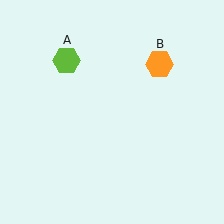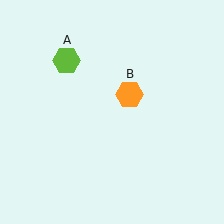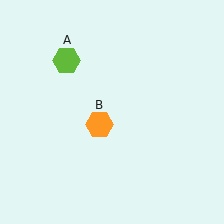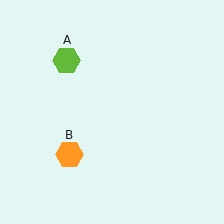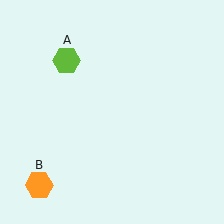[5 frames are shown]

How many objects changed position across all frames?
1 object changed position: orange hexagon (object B).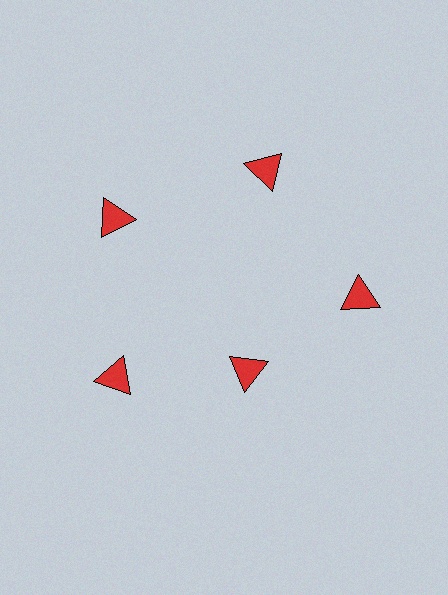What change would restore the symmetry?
The symmetry would be restored by moving it outward, back onto the ring so that all 5 triangles sit at equal angles and equal distance from the center.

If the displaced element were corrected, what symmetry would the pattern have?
It would have 5-fold rotational symmetry — the pattern would map onto itself every 72 degrees.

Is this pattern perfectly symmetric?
No. The 5 red triangles are arranged in a ring, but one element near the 5 o'clock position is pulled inward toward the center, breaking the 5-fold rotational symmetry.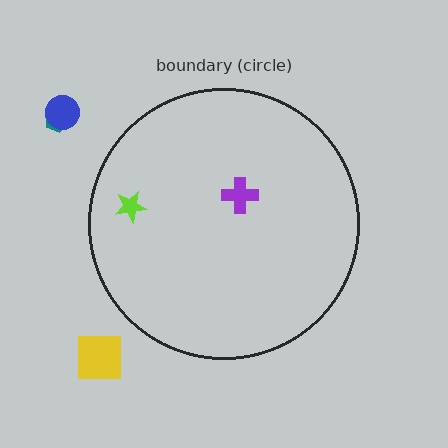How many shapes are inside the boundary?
2 inside, 3 outside.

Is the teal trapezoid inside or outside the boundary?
Outside.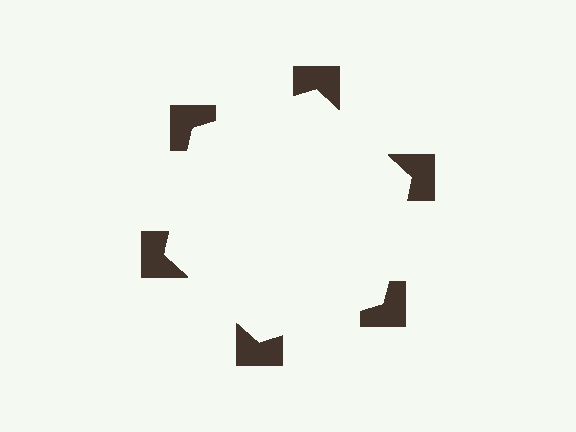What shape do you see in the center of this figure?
An illusory hexagon — its edges are inferred from the aligned wedge cuts in the notched squares, not physically drawn.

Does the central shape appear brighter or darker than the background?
It typically appears slightly brighter than the background, even though no actual brightness change is drawn.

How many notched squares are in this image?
There are 6 — one at each vertex of the illusory hexagon.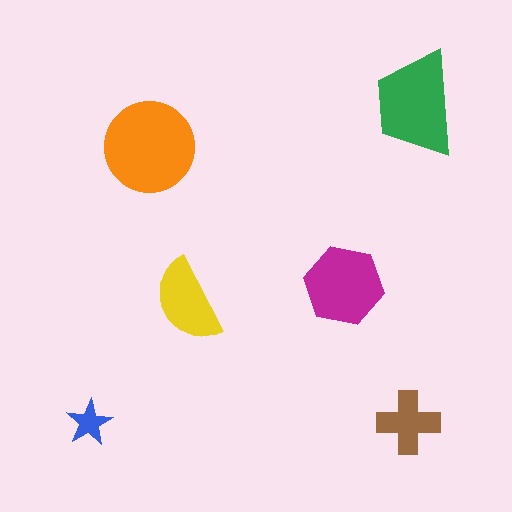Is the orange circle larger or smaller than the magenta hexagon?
Larger.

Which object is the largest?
The orange circle.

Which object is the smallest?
The blue star.